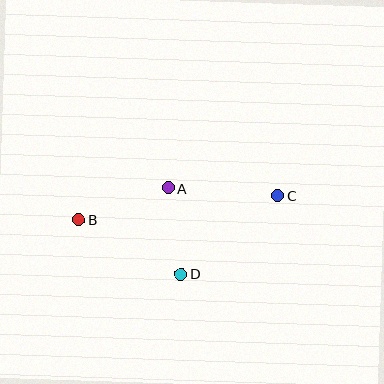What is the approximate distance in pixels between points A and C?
The distance between A and C is approximately 110 pixels.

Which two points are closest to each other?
Points A and D are closest to each other.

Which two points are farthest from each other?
Points B and C are farthest from each other.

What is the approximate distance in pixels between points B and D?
The distance between B and D is approximately 116 pixels.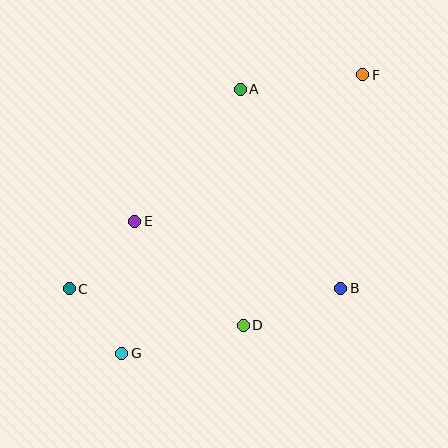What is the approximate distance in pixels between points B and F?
The distance between B and F is approximately 215 pixels.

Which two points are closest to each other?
Points C and G are closest to each other.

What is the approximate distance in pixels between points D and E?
The distance between D and E is approximately 150 pixels.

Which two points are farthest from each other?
Points F and G are farthest from each other.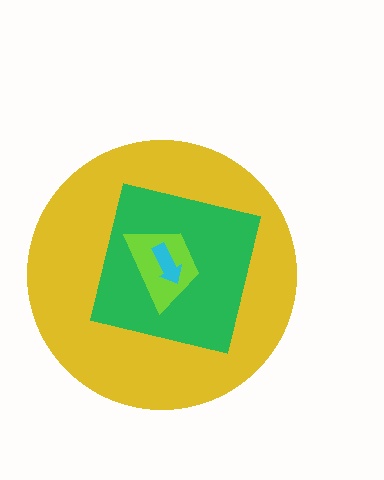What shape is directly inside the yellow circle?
The green square.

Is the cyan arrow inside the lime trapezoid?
Yes.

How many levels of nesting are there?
4.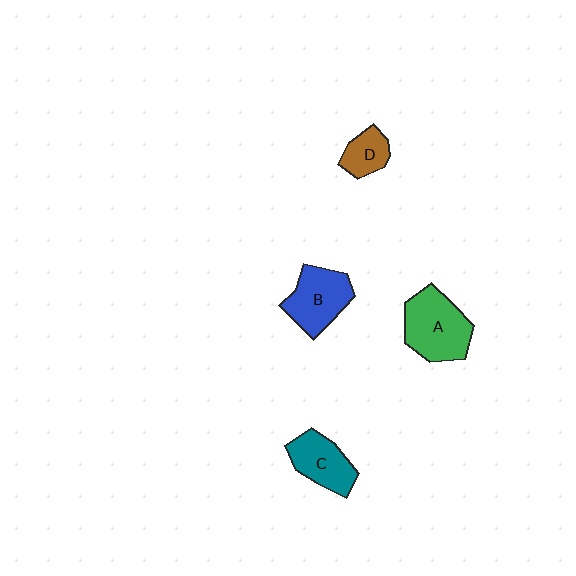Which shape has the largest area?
Shape A (green).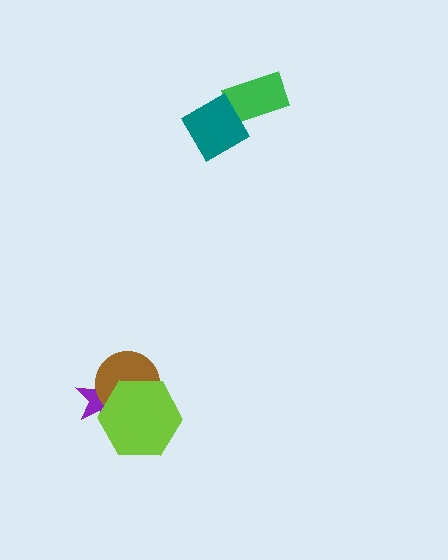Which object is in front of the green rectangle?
The teal diamond is in front of the green rectangle.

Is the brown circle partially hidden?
Yes, it is partially covered by another shape.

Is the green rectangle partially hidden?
Yes, it is partially covered by another shape.